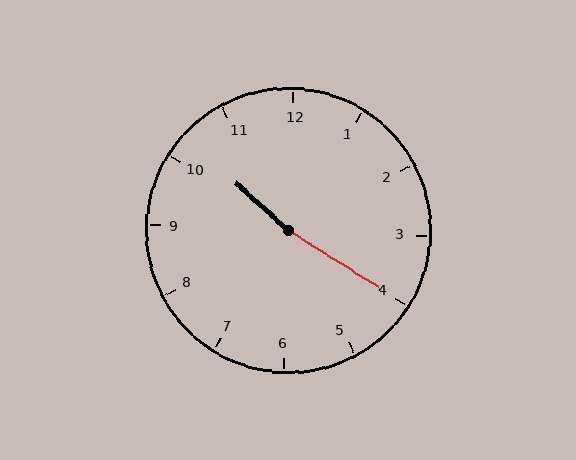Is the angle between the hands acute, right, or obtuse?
It is obtuse.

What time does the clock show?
10:20.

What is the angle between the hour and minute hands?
Approximately 170 degrees.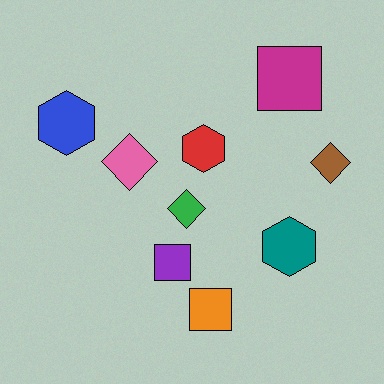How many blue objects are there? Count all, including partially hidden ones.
There is 1 blue object.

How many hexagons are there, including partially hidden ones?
There are 3 hexagons.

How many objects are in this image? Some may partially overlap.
There are 9 objects.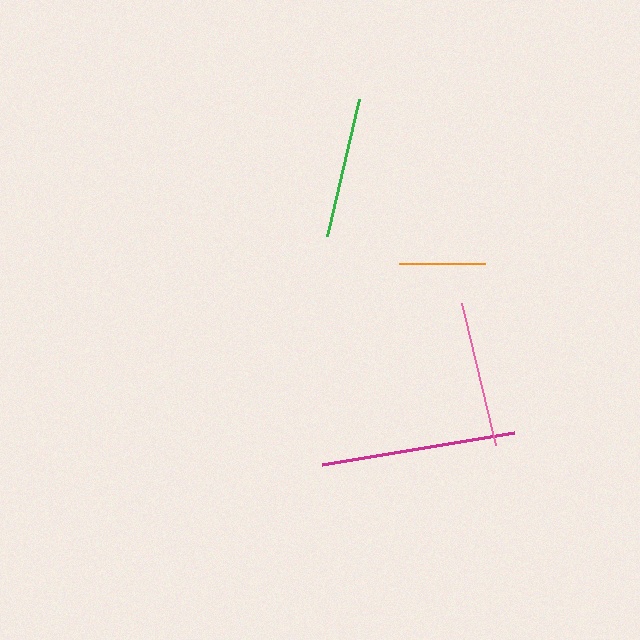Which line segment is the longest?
The magenta line is the longest at approximately 195 pixels.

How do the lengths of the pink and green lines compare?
The pink and green lines are approximately the same length.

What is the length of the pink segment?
The pink segment is approximately 147 pixels long.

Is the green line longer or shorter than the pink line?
The pink line is longer than the green line.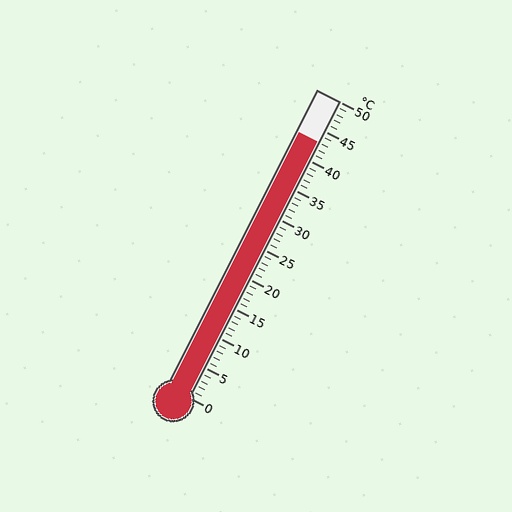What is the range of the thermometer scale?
The thermometer scale ranges from 0°C to 50°C.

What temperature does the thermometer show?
The thermometer shows approximately 43°C.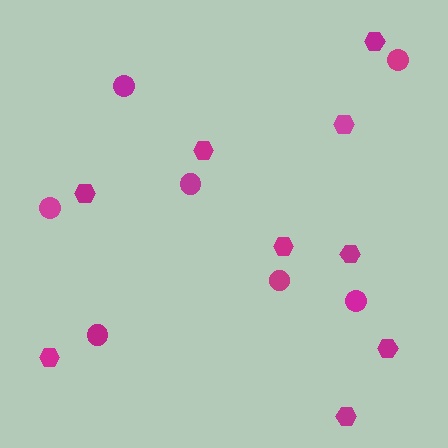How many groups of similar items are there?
There are 2 groups: one group of circles (7) and one group of hexagons (9).